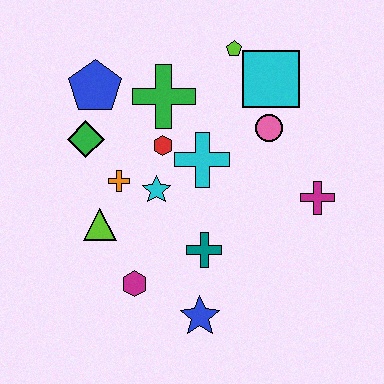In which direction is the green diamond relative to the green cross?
The green diamond is to the left of the green cross.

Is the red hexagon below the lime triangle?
No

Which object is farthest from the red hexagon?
The blue star is farthest from the red hexagon.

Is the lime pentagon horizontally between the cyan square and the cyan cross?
Yes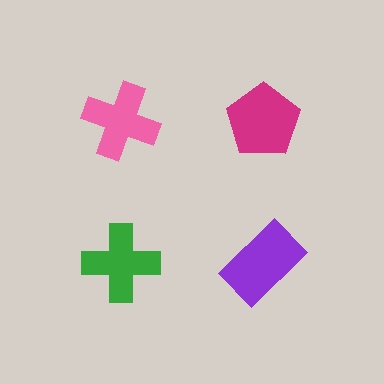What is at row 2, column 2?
A purple rectangle.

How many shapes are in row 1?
2 shapes.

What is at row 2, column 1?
A green cross.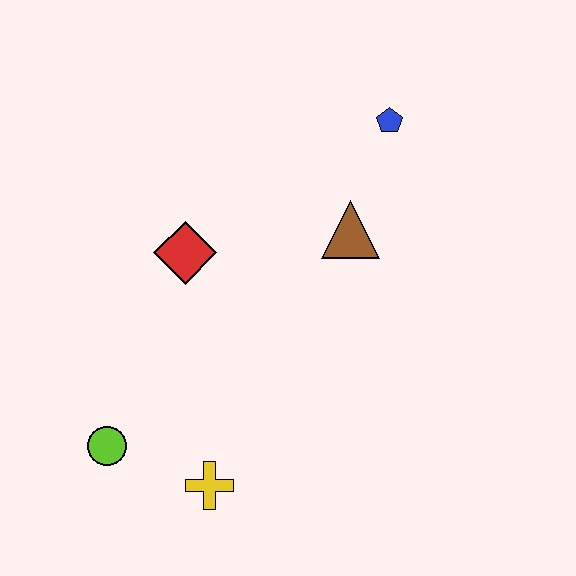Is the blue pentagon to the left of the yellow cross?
No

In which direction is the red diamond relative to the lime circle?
The red diamond is above the lime circle.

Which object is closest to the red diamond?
The brown triangle is closest to the red diamond.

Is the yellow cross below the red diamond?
Yes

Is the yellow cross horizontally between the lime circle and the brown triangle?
Yes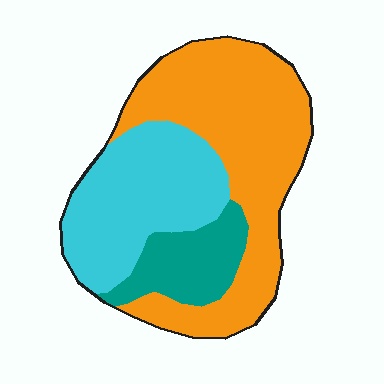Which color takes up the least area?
Teal, at roughly 15%.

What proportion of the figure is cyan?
Cyan covers roughly 35% of the figure.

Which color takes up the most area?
Orange, at roughly 50%.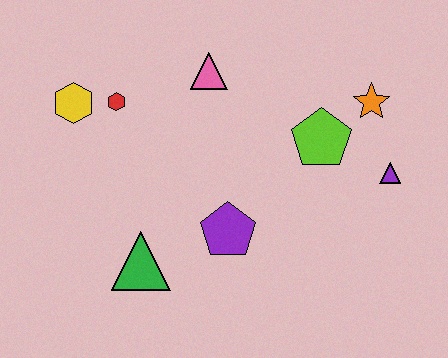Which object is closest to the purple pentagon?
The green triangle is closest to the purple pentagon.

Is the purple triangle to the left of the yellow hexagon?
No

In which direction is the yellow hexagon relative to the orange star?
The yellow hexagon is to the left of the orange star.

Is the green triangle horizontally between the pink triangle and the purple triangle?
No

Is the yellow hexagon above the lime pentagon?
Yes